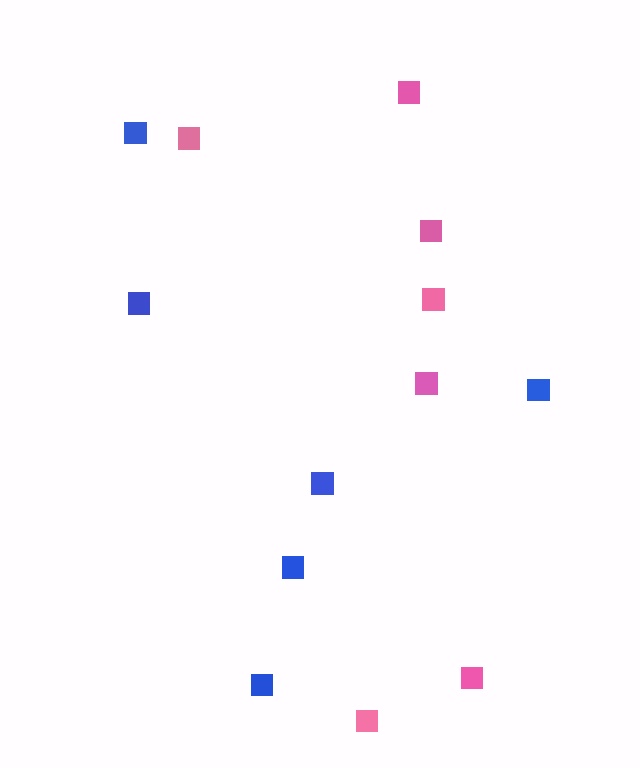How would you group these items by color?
There are 2 groups: one group of pink squares (7) and one group of blue squares (6).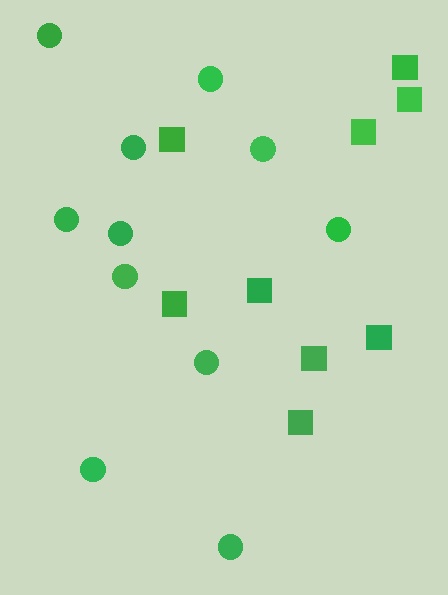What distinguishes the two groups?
There are 2 groups: one group of circles (11) and one group of squares (9).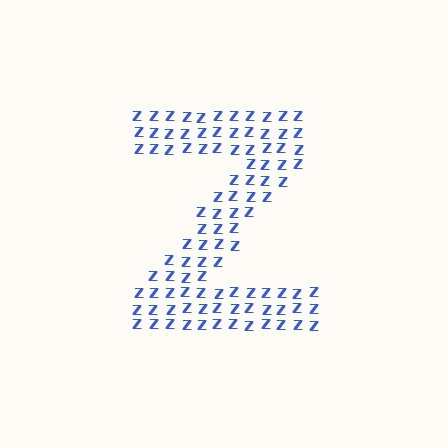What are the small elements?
The small elements are letter Z's.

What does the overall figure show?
The overall figure shows the letter Z.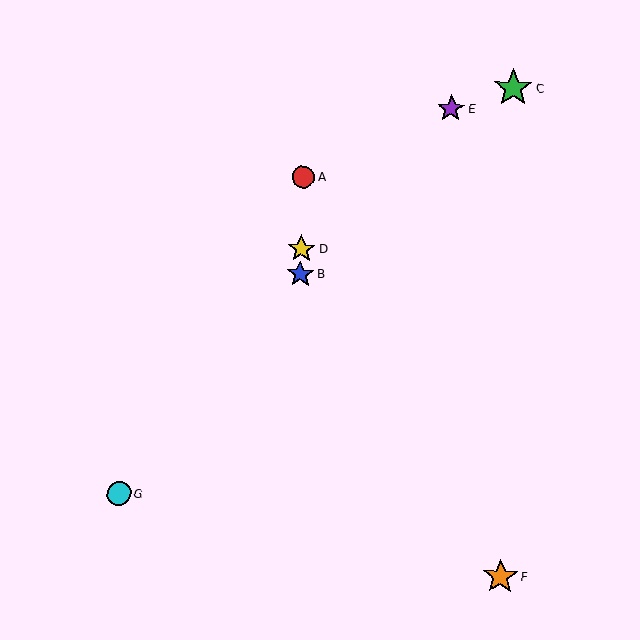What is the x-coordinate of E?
Object E is at x≈451.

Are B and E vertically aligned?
No, B is at x≈301 and E is at x≈451.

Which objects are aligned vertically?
Objects A, B, D are aligned vertically.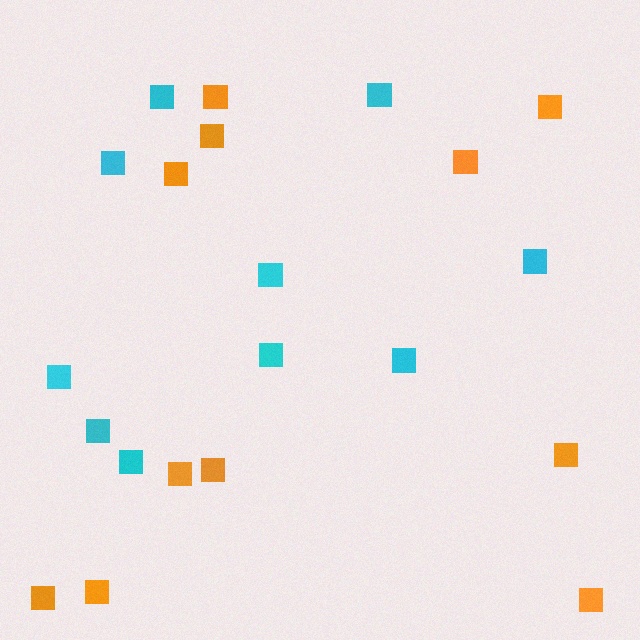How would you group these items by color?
There are 2 groups: one group of orange squares (11) and one group of cyan squares (10).